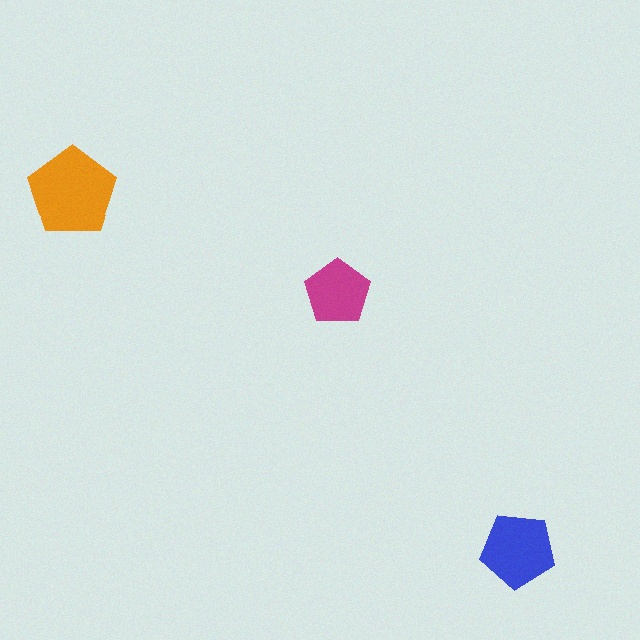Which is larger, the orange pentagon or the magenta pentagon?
The orange one.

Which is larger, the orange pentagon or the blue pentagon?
The orange one.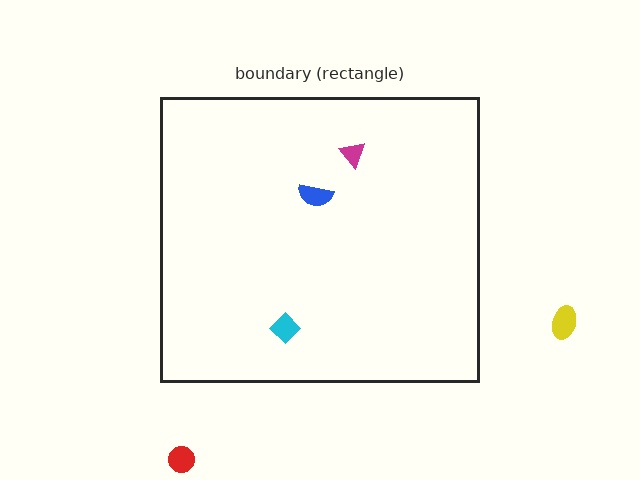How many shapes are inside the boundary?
3 inside, 2 outside.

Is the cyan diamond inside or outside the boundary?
Inside.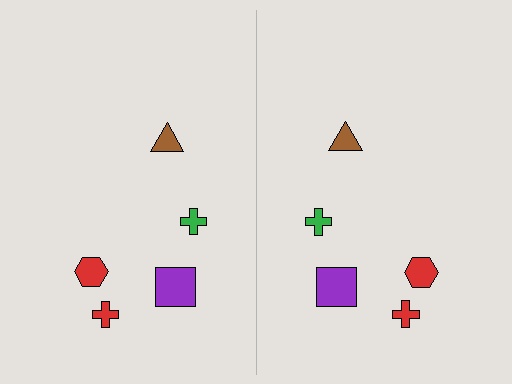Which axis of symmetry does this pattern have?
The pattern has a vertical axis of symmetry running through the center of the image.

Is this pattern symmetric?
Yes, this pattern has bilateral (reflection) symmetry.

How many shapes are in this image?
There are 10 shapes in this image.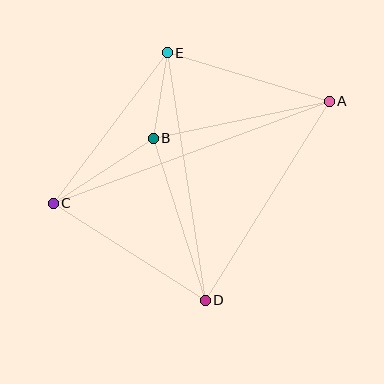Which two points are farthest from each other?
Points A and C are farthest from each other.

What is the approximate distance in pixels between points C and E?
The distance between C and E is approximately 189 pixels.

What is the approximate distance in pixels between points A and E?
The distance between A and E is approximately 169 pixels.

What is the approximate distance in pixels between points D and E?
The distance between D and E is approximately 250 pixels.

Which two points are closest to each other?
Points B and E are closest to each other.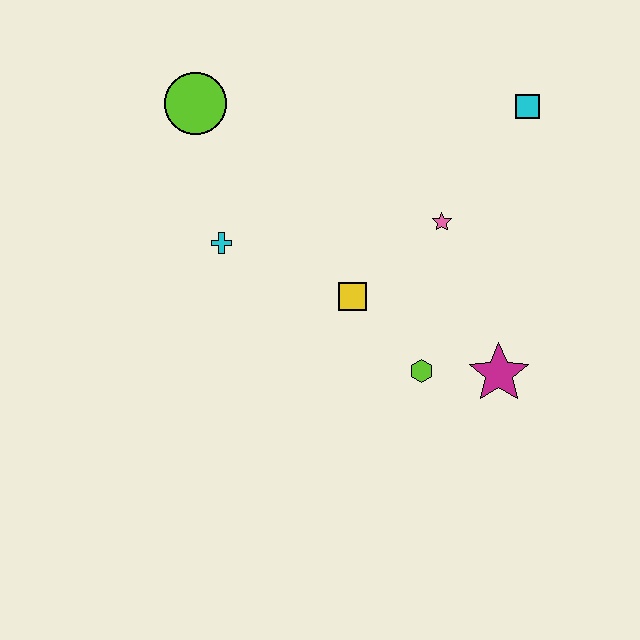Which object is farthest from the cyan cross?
The cyan square is farthest from the cyan cross.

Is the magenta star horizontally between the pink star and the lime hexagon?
No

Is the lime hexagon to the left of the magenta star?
Yes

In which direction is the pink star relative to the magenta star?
The pink star is above the magenta star.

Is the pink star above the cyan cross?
Yes